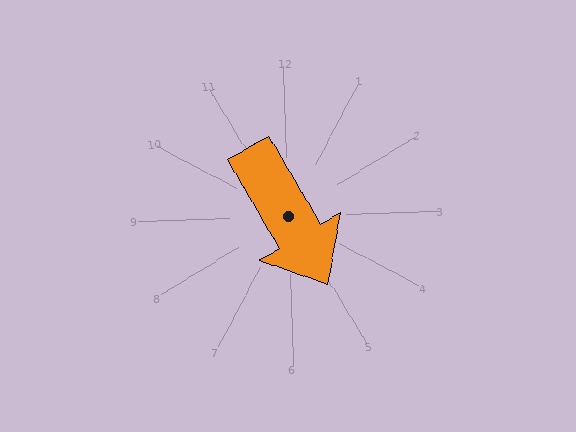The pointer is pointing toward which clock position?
Roughly 5 o'clock.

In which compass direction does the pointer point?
Southeast.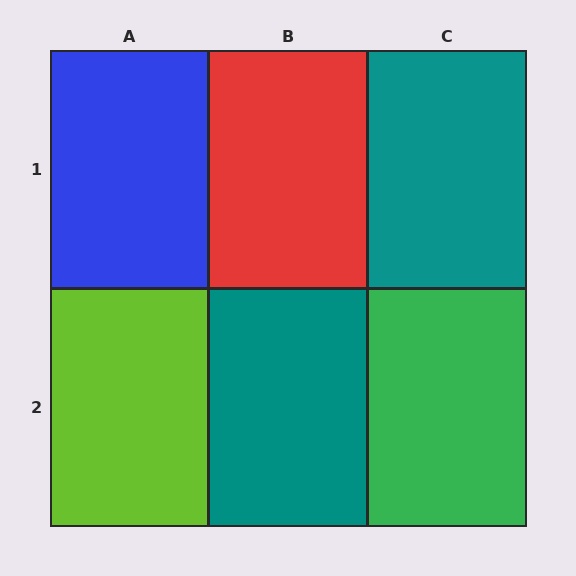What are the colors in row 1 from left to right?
Blue, red, teal.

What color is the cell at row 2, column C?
Green.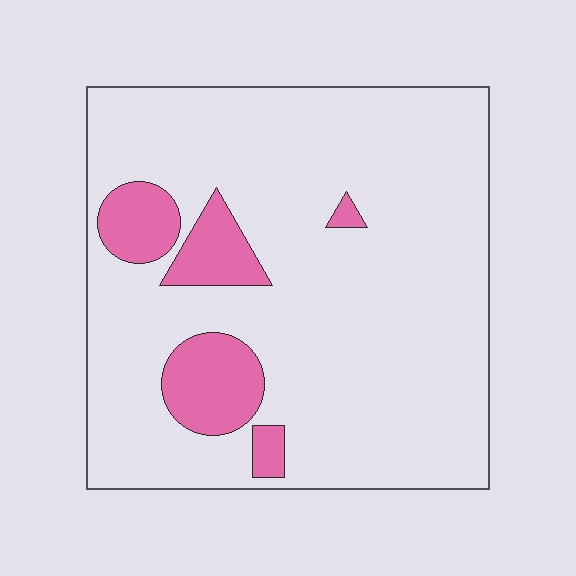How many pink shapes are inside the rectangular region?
5.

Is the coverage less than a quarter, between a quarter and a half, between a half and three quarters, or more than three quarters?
Less than a quarter.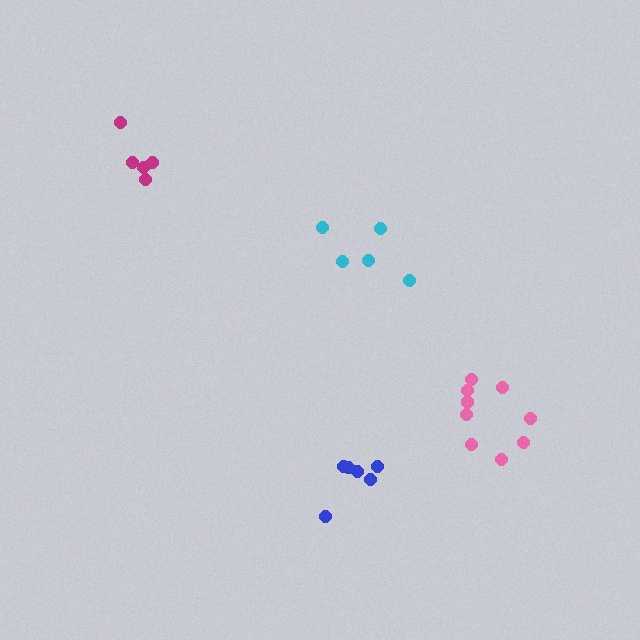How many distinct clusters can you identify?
There are 4 distinct clusters.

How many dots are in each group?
Group 1: 9 dots, Group 2: 5 dots, Group 3: 5 dots, Group 4: 6 dots (25 total).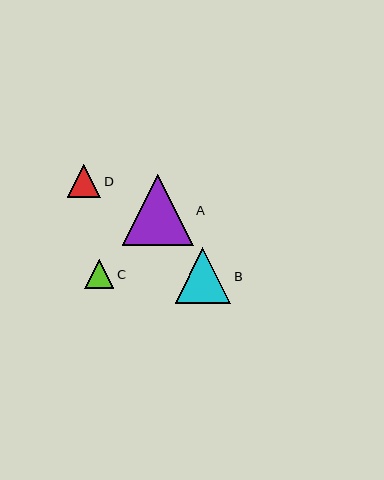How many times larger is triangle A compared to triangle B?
Triangle A is approximately 1.3 times the size of triangle B.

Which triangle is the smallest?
Triangle C is the smallest with a size of approximately 30 pixels.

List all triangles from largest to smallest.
From largest to smallest: A, B, D, C.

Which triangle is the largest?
Triangle A is the largest with a size of approximately 71 pixels.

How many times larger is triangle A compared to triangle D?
Triangle A is approximately 2.1 times the size of triangle D.